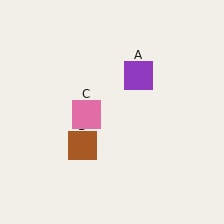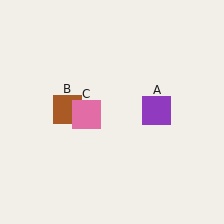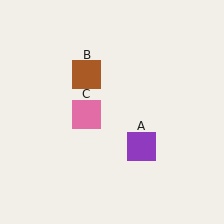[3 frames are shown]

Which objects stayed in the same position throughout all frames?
Pink square (object C) remained stationary.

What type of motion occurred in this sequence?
The purple square (object A), brown square (object B) rotated clockwise around the center of the scene.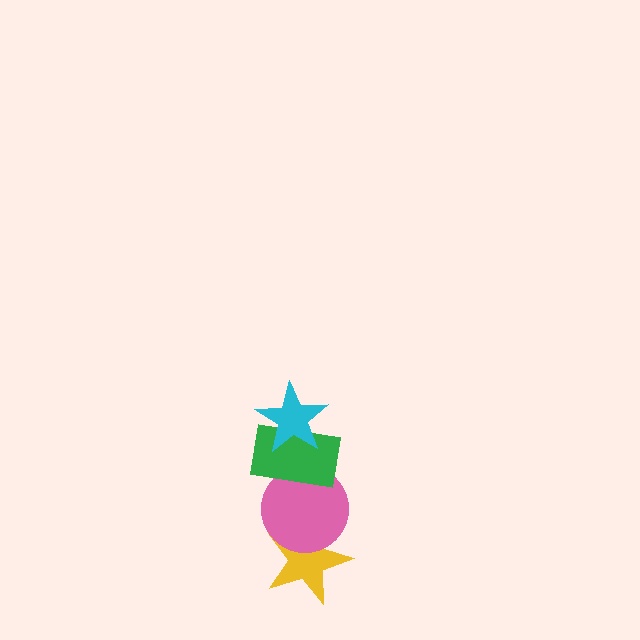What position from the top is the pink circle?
The pink circle is 3rd from the top.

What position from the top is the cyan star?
The cyan star is 1st from the top.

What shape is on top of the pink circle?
The green rectangle is on top of the pink circle.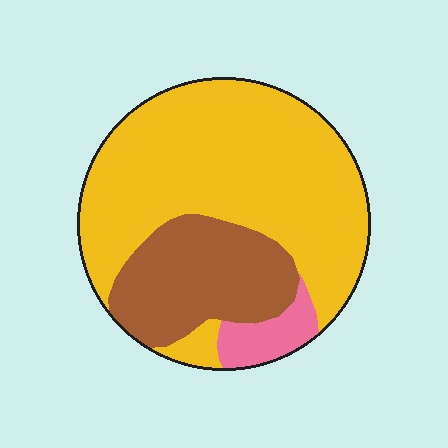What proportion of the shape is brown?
Brown covers roughly 25% of the shape.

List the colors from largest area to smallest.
From largest to smallest: yellow, brown, pink.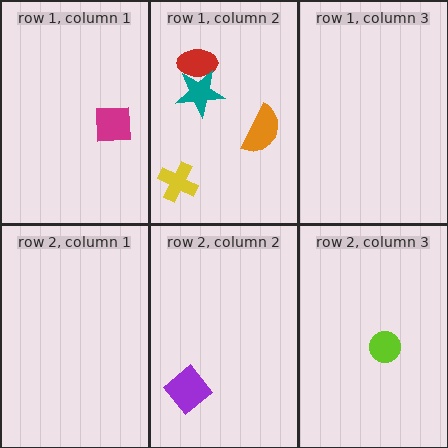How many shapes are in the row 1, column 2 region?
4.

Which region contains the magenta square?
The row 1, column 1 region.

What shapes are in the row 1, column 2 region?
The red ellipse, the yellow cross, the teal star, the orange semicircle.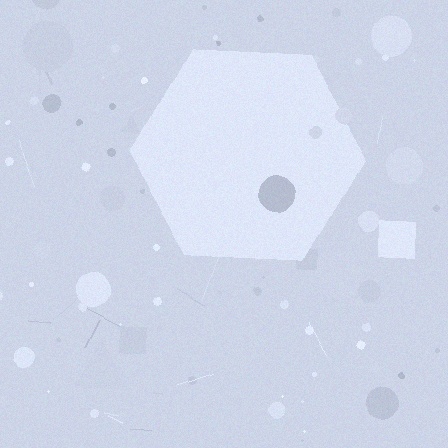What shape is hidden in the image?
A hexagon is hidden in the image.